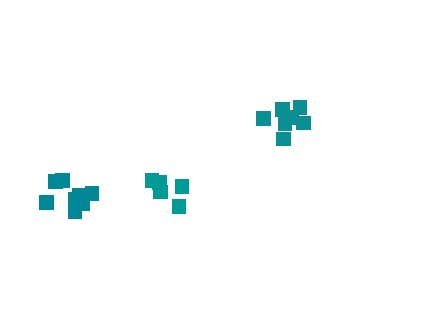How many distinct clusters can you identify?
There are 3 distinct clusters.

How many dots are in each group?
Group 1: 7 dots, Group 2: 8 dots, Group 3: 5 dots (20 total).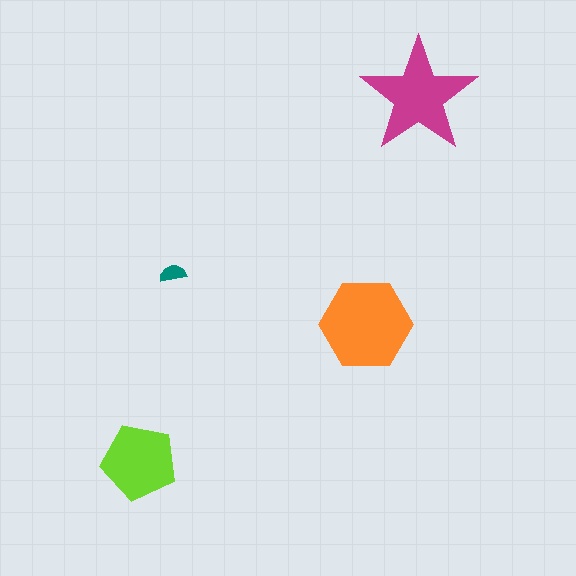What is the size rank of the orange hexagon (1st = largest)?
1st.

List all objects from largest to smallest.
The orange hexagon, the magenta star, the lime pentagon, the teal semicircle.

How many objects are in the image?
There are 4 objects in the image.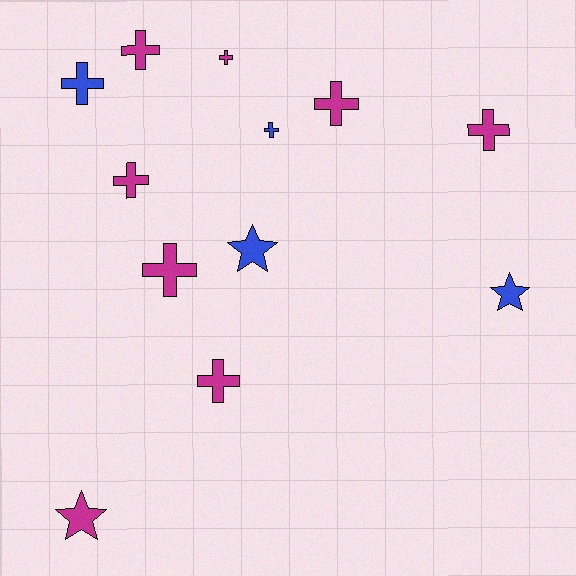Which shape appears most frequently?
Cross, with 9 objects.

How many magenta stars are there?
There is 1 magenta star.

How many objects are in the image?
There are 12 objects.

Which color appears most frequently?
Magenta, with 8 objects.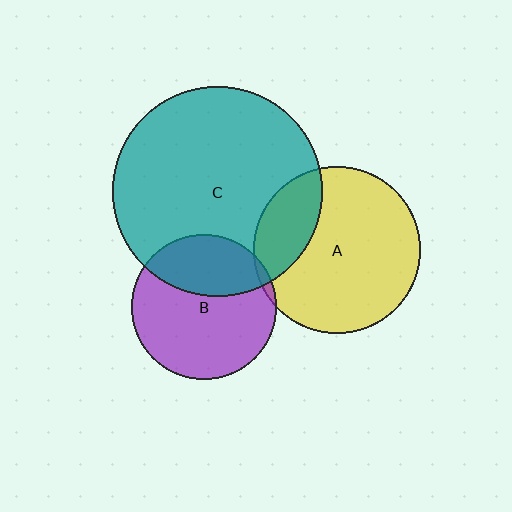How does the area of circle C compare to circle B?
Approximately 2.1 times.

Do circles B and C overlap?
Yes.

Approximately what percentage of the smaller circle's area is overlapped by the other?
Approximately 35%.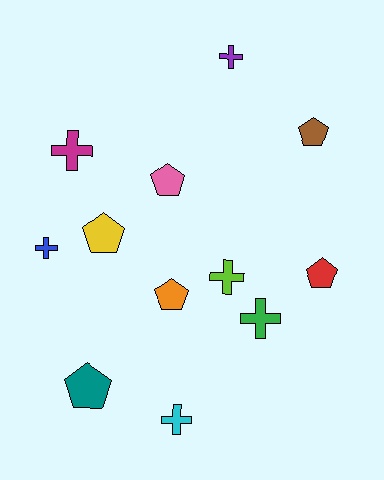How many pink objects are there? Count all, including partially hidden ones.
There is 1 pink object.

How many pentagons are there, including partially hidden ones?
There are 6 pentagons.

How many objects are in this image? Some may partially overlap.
There are 12 objects.